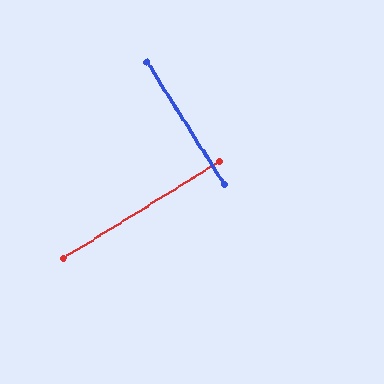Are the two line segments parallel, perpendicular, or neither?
Perpendicular — they meet at approximately 90°.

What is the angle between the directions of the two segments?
Approximately 90 degrees.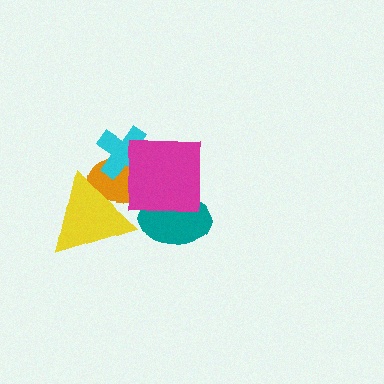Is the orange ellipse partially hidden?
Yes, it is partially covered by another shape.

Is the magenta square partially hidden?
Yes, it is partially covered by another shape.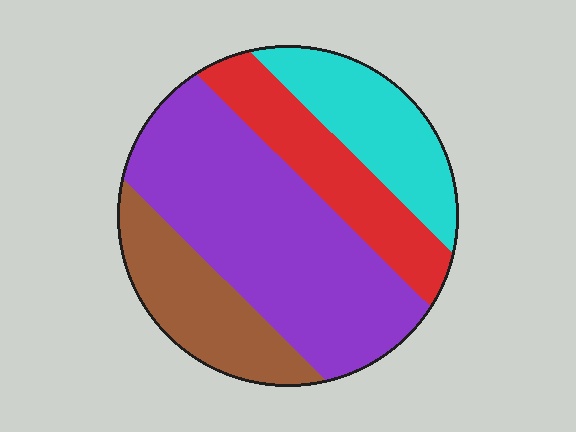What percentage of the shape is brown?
Brown takes up about one sixth (1/6) of the shape.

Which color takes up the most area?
Purple, at roughly 45%.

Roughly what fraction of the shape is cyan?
Cyan takes up about one sixth (1/6) of the shape.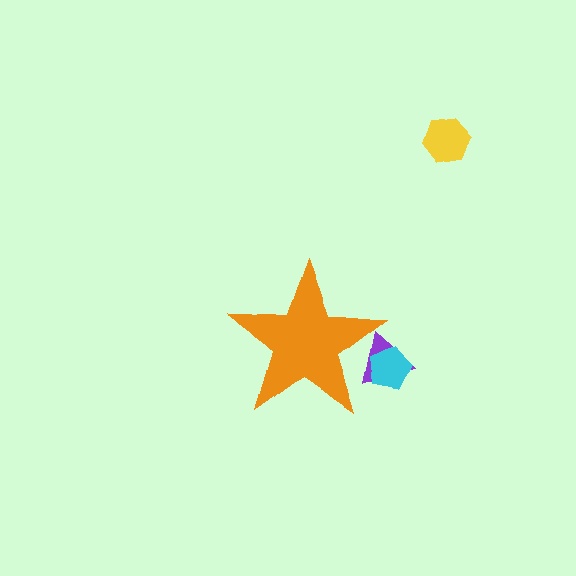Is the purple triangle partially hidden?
Yes, the purple triangle is partially hidden behind the orange star.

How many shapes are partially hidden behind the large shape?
2 shapes are partially hidden.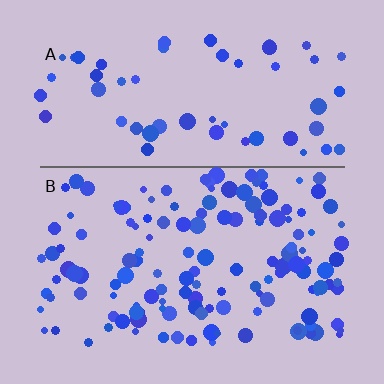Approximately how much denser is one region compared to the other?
Approximately 2.5× — region B over region A.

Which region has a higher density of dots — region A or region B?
B (the bottom).